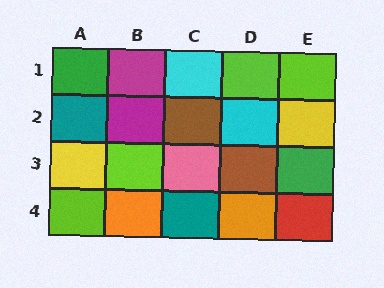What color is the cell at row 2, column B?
Magenta.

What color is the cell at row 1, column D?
Lime.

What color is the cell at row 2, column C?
Brown.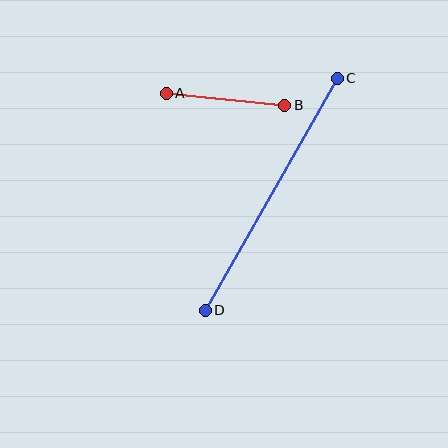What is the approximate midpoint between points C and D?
The midpoint is at approximately (271, 194) pixels.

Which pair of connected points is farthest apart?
Points C and D are farthest apart.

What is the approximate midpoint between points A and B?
The midpoint is at approximately (225, 99) pixels.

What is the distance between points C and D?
The distance is approximately 267 pixels.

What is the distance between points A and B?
The distance is approximately 119 pixels.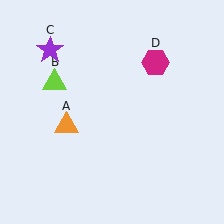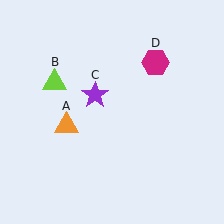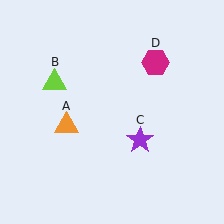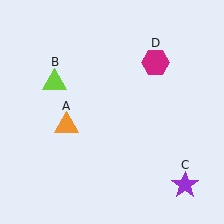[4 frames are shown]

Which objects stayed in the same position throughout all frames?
Orange triangle (object A) and lime triangle (object B) and magenta hexagon (object D) remained stationary.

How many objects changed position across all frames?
1 object changed position: purple star (object C).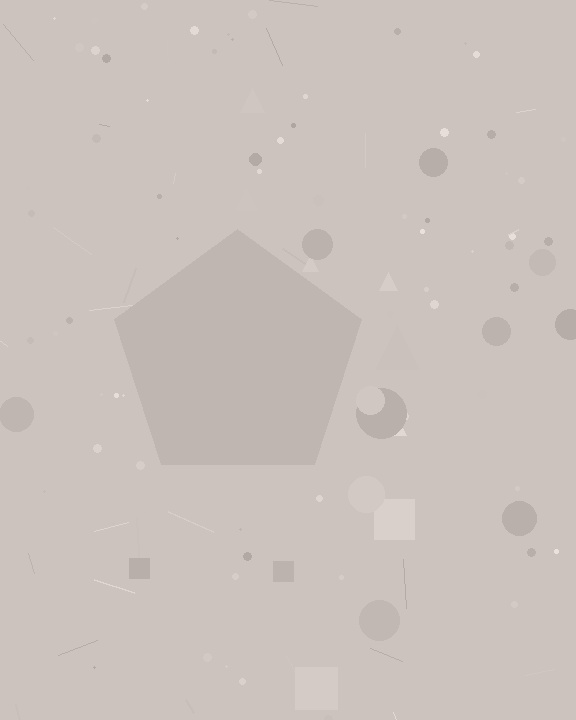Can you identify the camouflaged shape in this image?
The camouflaged shape is a pentagon.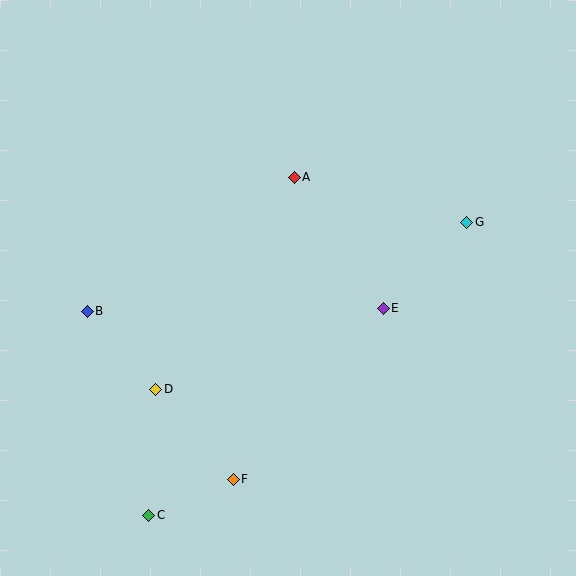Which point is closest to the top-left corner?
Point B is closest to the top-left corner.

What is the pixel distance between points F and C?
The distance between F and C is 92 pixels.